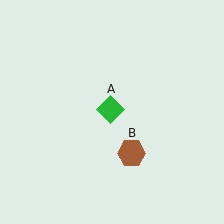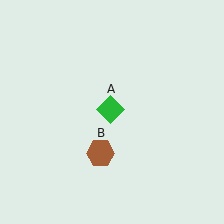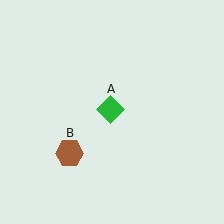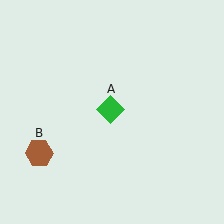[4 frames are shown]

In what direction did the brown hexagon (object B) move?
The brown hexagon (object B) moved left.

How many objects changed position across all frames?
1 object changed position: brown hexagon (object B).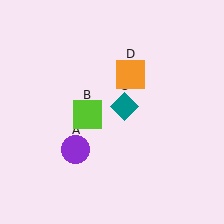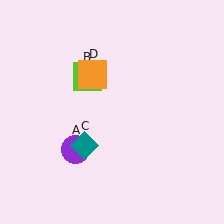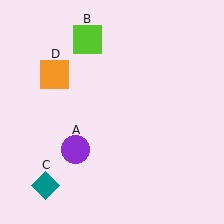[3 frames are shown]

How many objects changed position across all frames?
3 objects changed position: lime square (object B), teal diamond (object C), orange square (object D).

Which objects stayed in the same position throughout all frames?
Purple circle (object A) remained stationary.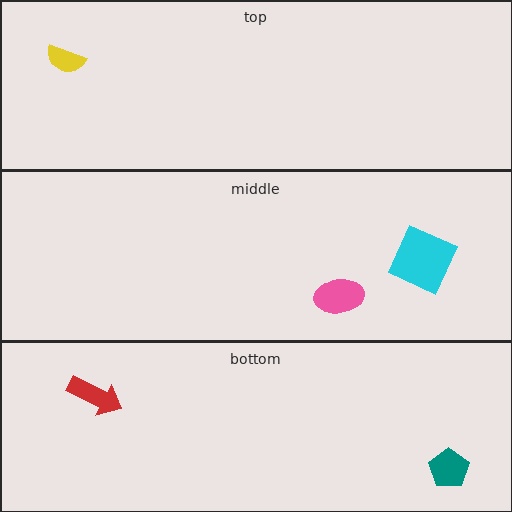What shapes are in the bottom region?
The teal pentagon, the red arrow.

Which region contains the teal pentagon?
The bottom region.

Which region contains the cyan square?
The middle region.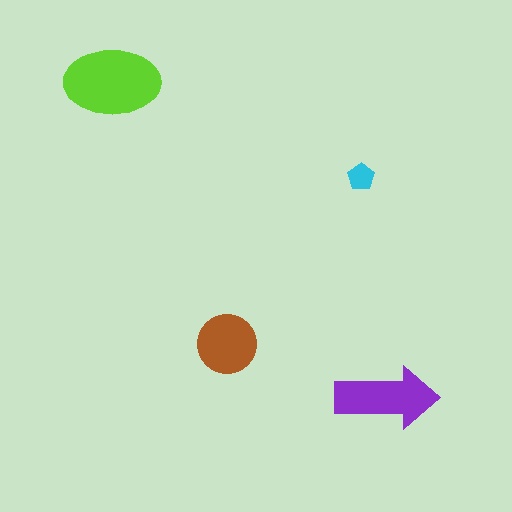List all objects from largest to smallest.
The lime ellipse, the purple arrow, the brown circle, the cyan pentagon.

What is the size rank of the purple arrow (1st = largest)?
2nd.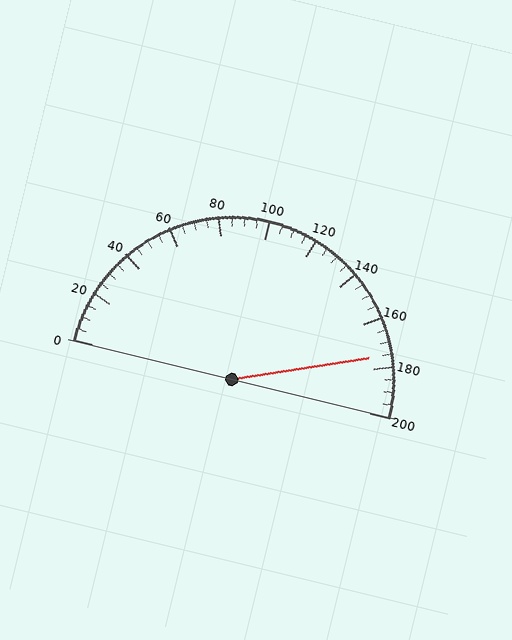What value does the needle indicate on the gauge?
The needle indicates approximately 175.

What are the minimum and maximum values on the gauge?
The gauge ranges from 0 to 200.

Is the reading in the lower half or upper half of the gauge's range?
The reading is in the upper half of the range (0 to 200).